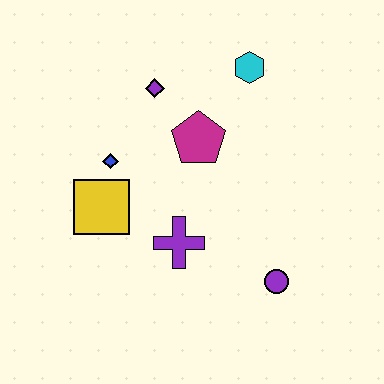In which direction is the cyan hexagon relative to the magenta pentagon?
The cyan hexagon is above the magenta pentagon.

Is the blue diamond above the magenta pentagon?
No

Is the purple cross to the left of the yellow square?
No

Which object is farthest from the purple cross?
The cyan hexagon is farthest from the purple cross.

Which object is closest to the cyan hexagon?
The magenta pentagon is closest to the cyan hexagon.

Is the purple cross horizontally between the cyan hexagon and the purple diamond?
Yes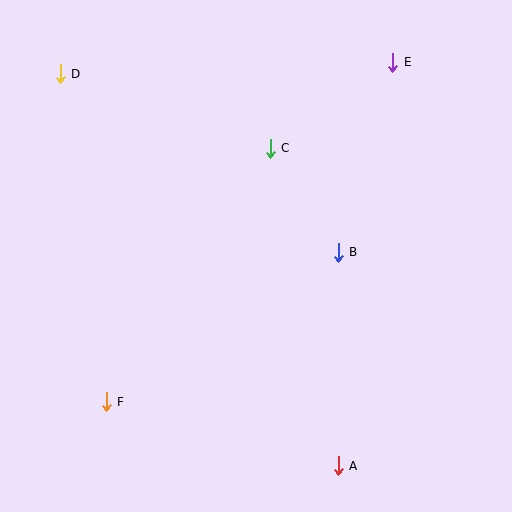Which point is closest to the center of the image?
Point B at (338, 252) is closest to the center.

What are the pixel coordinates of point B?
Point B is at (338, 252).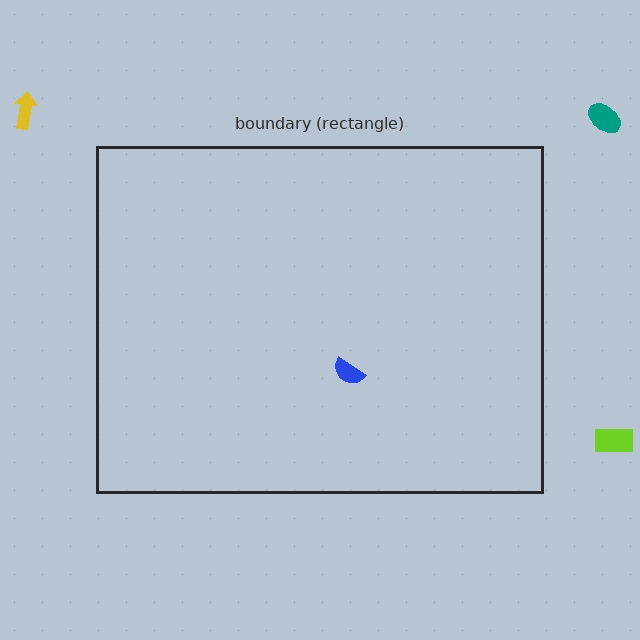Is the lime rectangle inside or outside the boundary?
Outside.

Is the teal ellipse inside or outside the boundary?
Outside.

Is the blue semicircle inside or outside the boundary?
Inside.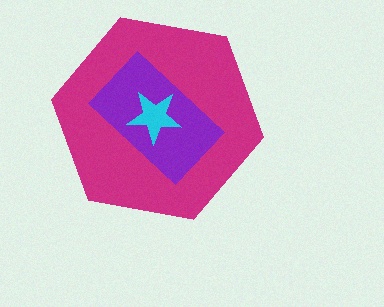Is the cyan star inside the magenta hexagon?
Yes.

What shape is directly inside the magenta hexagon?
The purple rectangle.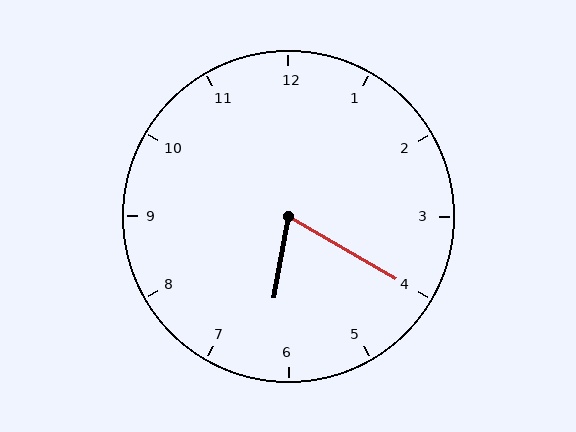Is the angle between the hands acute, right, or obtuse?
It is acute.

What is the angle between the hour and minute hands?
Approximately 70 degrees.